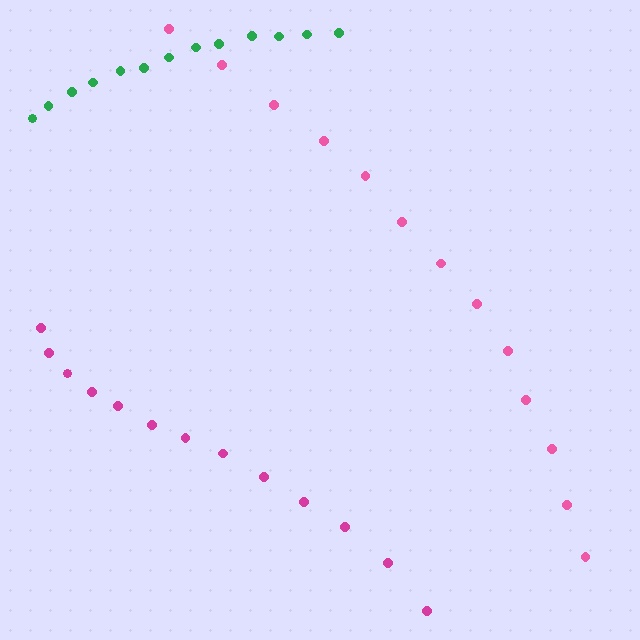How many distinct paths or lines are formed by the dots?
There are 3 distinct paths.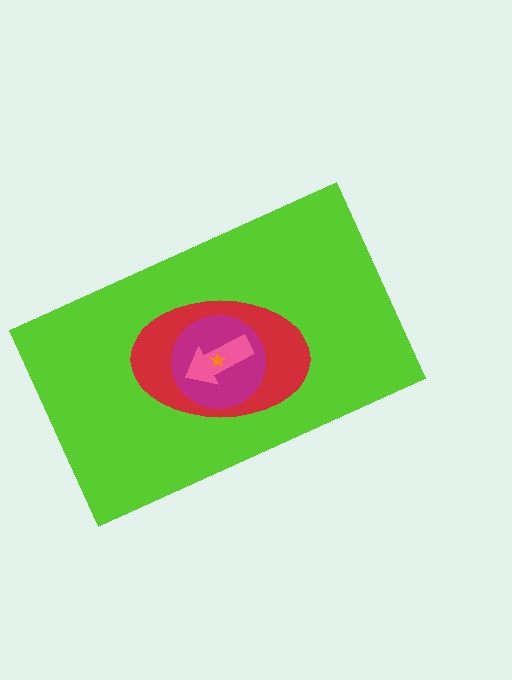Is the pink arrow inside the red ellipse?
Yes.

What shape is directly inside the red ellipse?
The magenta circle.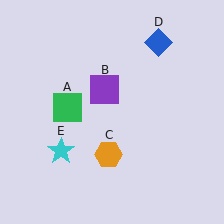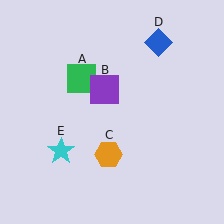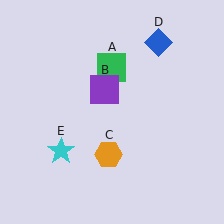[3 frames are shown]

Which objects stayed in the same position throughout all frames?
Purple square (object B) and orange hexagon (object C) and blue diamond (object D) and cyan star (object E) remained stationary.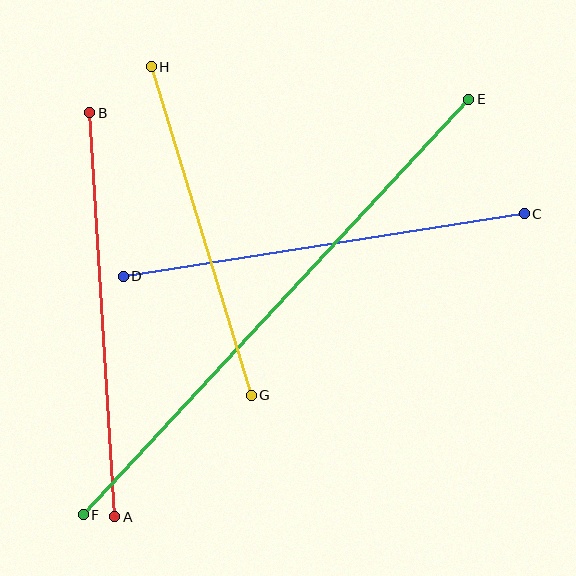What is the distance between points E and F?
The distance is approximately 567 pixels.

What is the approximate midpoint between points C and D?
The midpoint is at approximately (324, 245) pixels.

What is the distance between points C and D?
The distance is approximately 406 pixels.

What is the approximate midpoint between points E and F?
The midpoint is at approximately (276, 307) pixels.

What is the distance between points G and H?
The distance is approximately 343 pixels.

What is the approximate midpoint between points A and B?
The midpoint is at approximately (102, 315) pixels.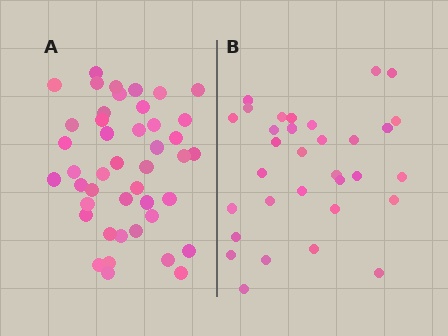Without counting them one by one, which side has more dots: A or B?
Region A (the left region) has more dots.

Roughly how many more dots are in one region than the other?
Region A has roughly 12 or so more dots than region B.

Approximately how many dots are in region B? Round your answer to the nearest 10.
About 30 dots. (The exact count is 32, which rounds to 30.)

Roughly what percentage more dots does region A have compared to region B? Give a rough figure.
About 40% more.